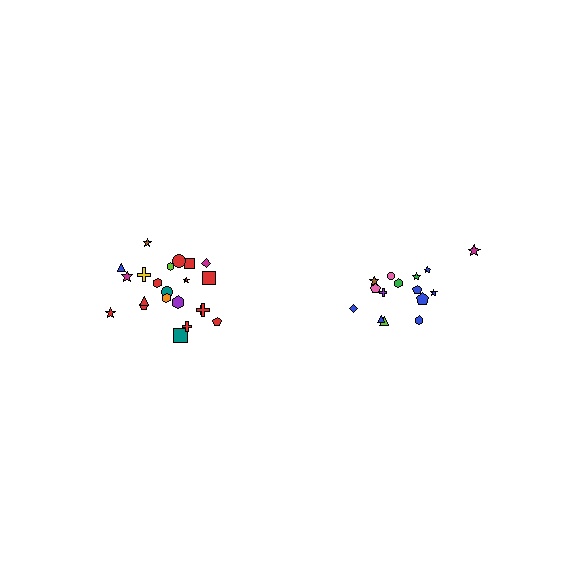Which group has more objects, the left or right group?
The left group.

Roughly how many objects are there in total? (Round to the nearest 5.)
Roughly 35 objects in total.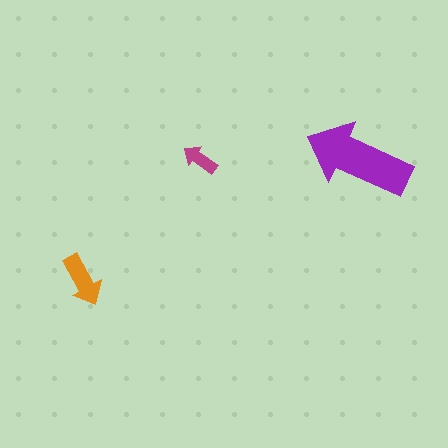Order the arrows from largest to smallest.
the purple one, the orange one, the magenta one.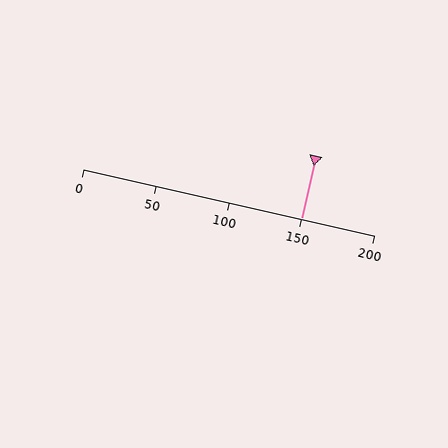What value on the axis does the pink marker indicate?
The marker indicates approximately 150.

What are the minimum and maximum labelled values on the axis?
The axis runs from 0 to 200.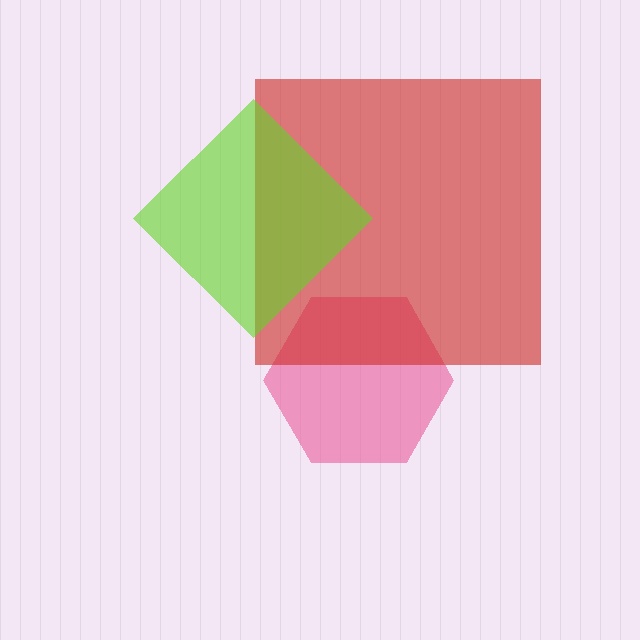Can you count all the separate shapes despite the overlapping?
Yes, there are 3 separate shapes.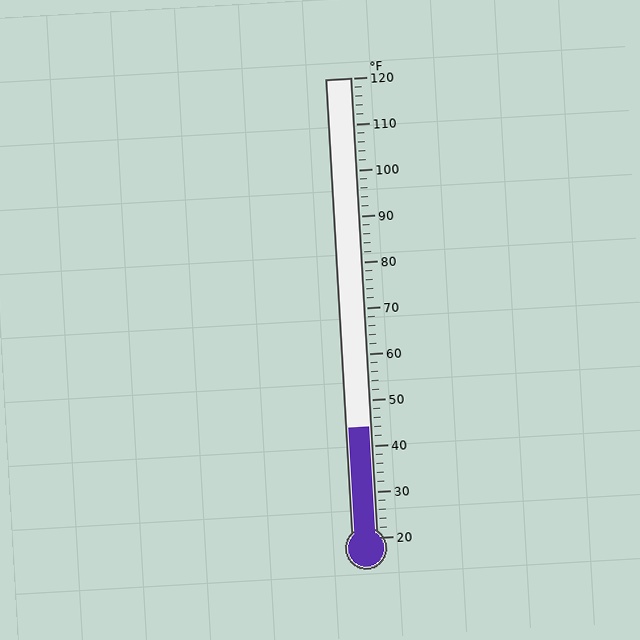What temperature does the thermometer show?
The thermometer shows approximately 44°F.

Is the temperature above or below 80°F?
The temperature is below 80°F.